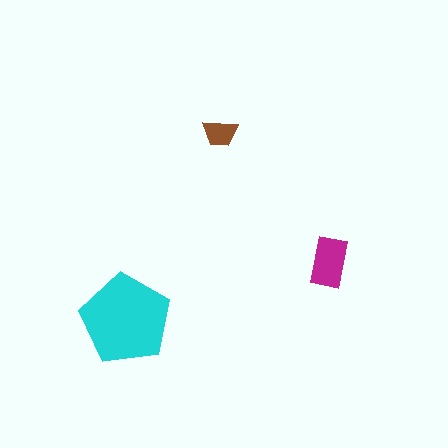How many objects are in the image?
There are 3 objects in the image.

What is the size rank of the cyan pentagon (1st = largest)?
1st.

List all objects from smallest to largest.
The brown trapezoid, the magenta rectangle, the cyan pentagon.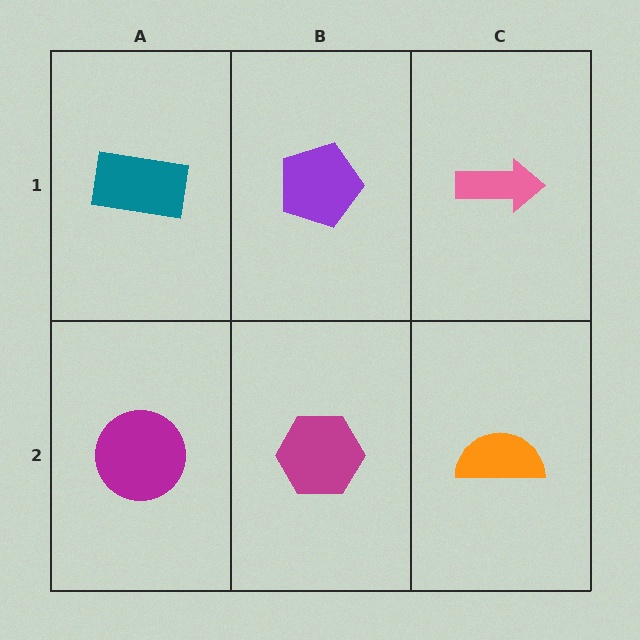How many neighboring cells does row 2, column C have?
2.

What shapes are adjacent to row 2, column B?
A purple pentagon (row 1, column B), a magenta circle (row 2, column A), an orange semicircle (row 2, column C).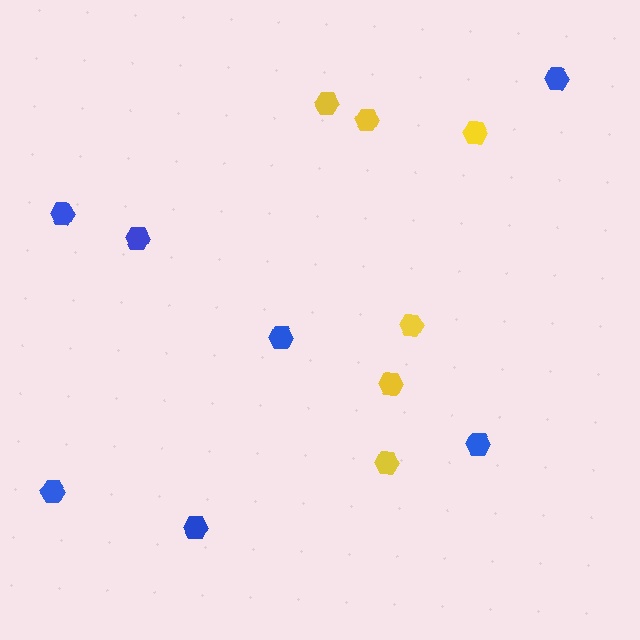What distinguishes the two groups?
There are 2 groups: one group of yellow hexagons (6) and one group of blue hexagons (7).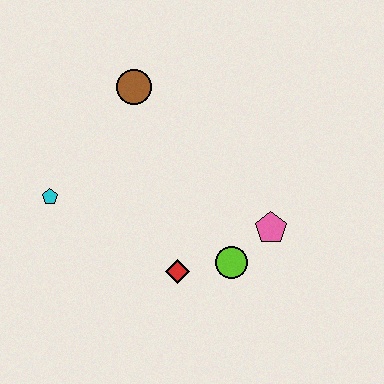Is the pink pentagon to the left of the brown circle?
No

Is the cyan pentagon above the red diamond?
Yes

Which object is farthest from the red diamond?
The brown circle is farthest from the red diamond.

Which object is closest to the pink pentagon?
The lime circle is closest to the pink pentagon.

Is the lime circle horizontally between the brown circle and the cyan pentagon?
No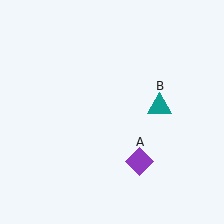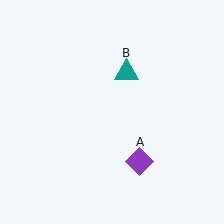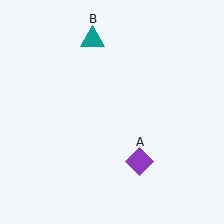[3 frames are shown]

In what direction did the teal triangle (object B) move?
The teal triangle (object B) moved up and to the left.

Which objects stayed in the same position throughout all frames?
Purple diamond (object A) remained stationary.